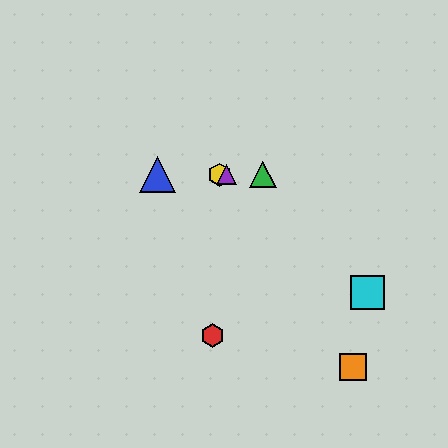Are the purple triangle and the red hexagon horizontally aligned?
No, the purple triangle is at y≈175 and the red hexagon is at y≈335.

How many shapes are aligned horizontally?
4 shapes (the blue triangle, the green triangle, the yellow hexagon, the purple triangle) are aligned horizontally.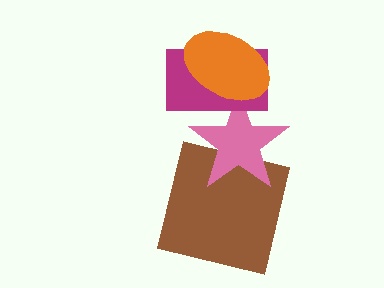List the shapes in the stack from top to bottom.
From top to bottom: the orange ellipse, the magenta rectangle, the pink star, the brown square.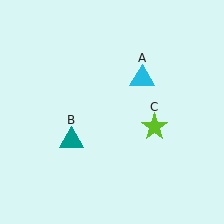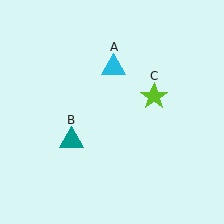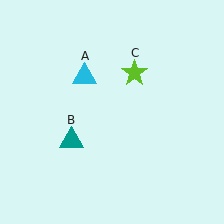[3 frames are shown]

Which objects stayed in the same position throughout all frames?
Teal triangle (object B) remained stationary.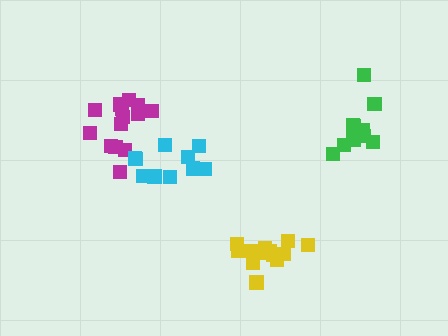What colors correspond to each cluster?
The clusters are colored: magenta, yellow, cyan, green.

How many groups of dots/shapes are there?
There are 4 groups.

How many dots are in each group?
Group 1: 14 dots, Group 2: 15 dots, Group 3: 11 dots, Group 4: 11 dots (51 total).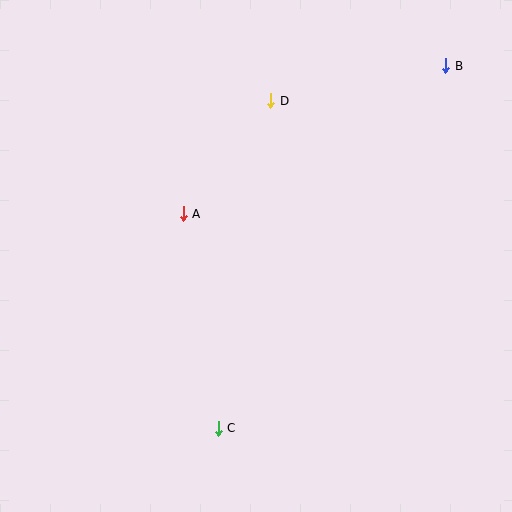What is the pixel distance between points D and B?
The distance between D and B is 179 pixels.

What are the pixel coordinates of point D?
Point D is at (271, 101).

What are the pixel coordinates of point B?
Point B is at (446, 66).